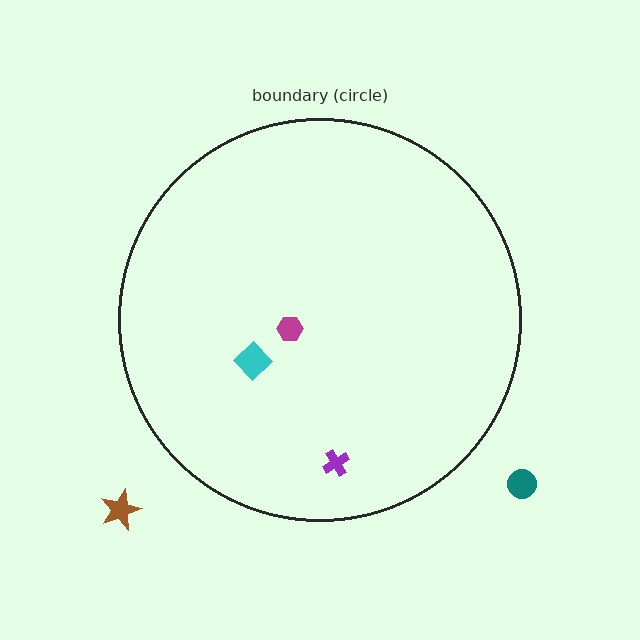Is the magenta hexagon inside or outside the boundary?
Inside.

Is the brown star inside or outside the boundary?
Outside.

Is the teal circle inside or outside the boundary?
Outside.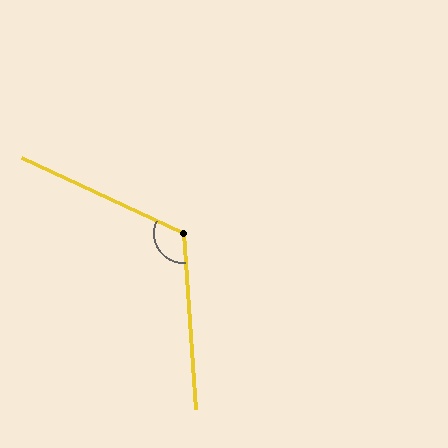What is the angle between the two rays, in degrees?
Approximately 119 degrees.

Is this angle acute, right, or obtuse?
It is obtuse.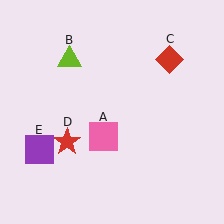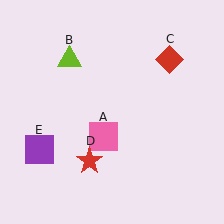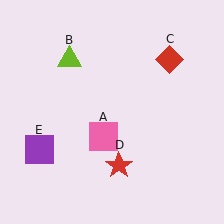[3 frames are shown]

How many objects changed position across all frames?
1 object changed position: red star (object D).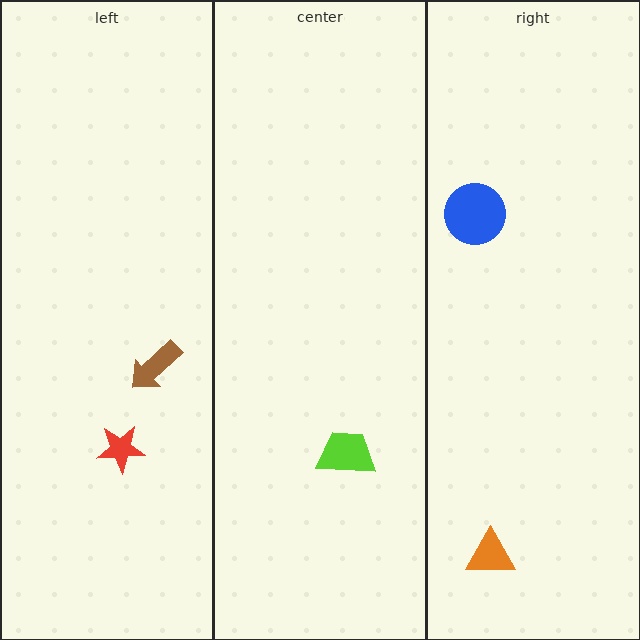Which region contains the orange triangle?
The right region.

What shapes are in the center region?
The lime trapezoid.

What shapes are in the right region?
The blue circle, the orange triangle.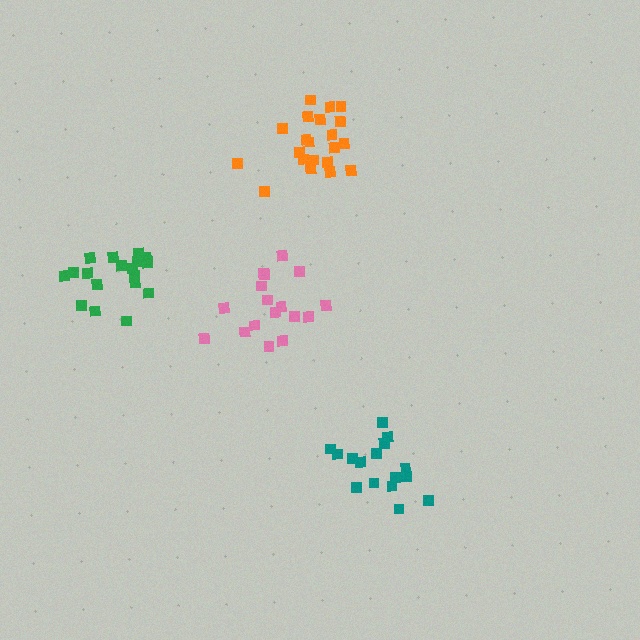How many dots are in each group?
Group 1: 16 dots, Group 2: 19 dots, Group 3: 21 dots, Group 4: 17 dots (73 total).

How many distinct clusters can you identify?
There are 4 distinct clusters.